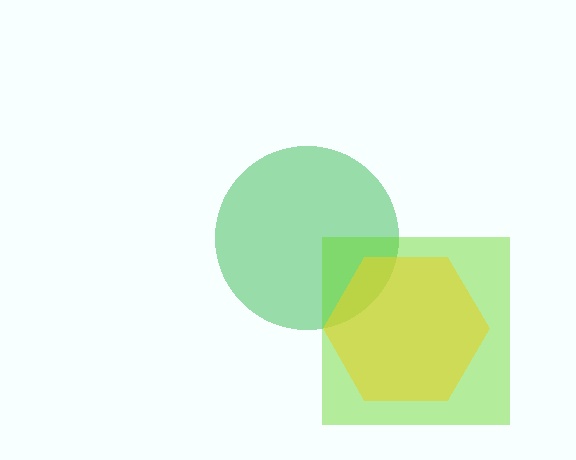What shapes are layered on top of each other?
The layered shapes are: a green circle, a lime square, a yellow hexagon.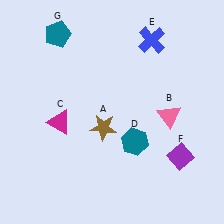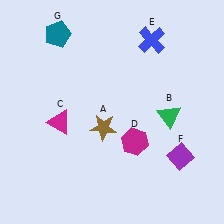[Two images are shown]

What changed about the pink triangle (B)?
In Image 1, B is pink. In Image 2, it changed to green.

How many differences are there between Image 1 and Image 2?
There are 2 differences between the two images.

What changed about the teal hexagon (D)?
In Image 1, D is teal. In Image 2, it changed to magenta.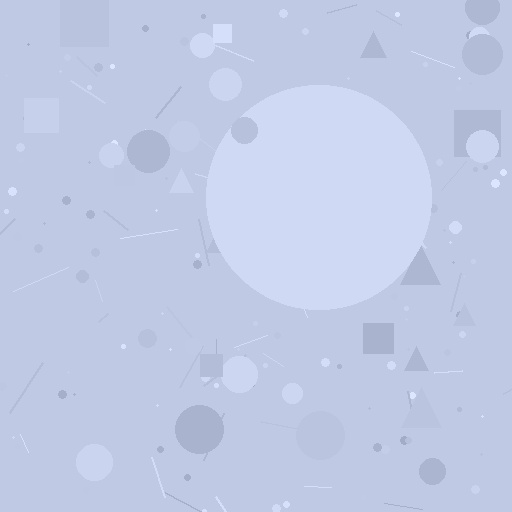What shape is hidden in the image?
A circle is hidden in the image.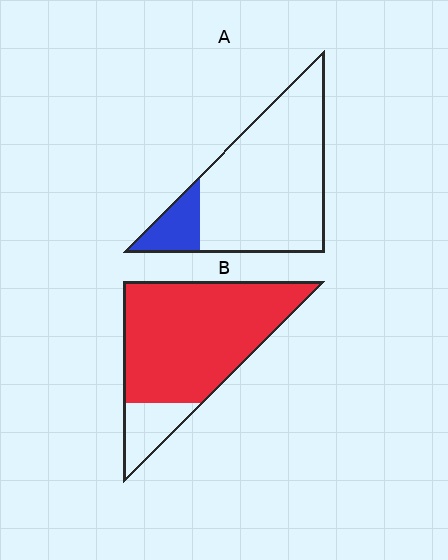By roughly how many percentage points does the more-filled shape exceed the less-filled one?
By roughly 70 percentage points (B over A).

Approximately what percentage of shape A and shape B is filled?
A is approximately 15% and B is approximately 85%.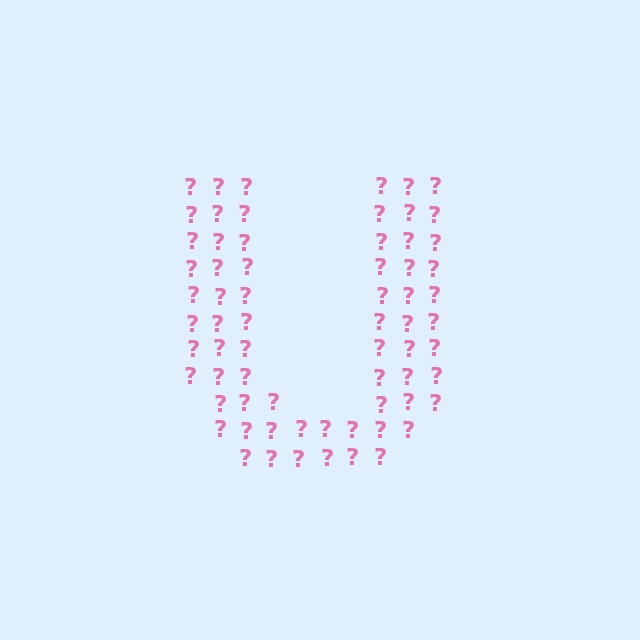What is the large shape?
The large shape is the letter U.